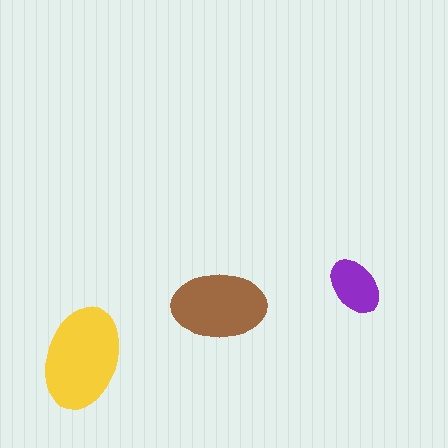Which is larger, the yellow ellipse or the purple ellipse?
The yellow one.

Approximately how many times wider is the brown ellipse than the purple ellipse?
About 1.5 times wider.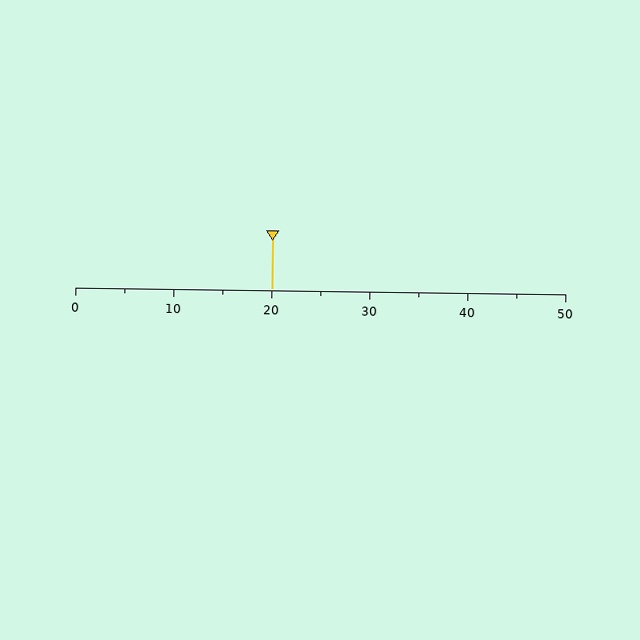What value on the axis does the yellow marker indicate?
The marker indicates approximately 20.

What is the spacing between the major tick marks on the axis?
The major ticks are spaced 10 apart.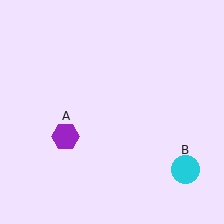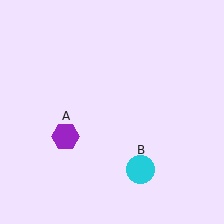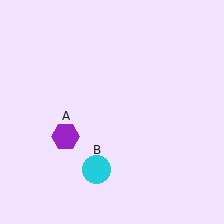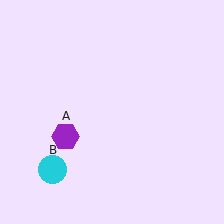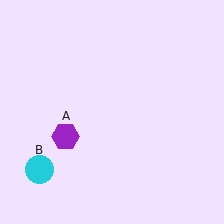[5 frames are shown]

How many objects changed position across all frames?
1 object changed position: cyan circle (object B).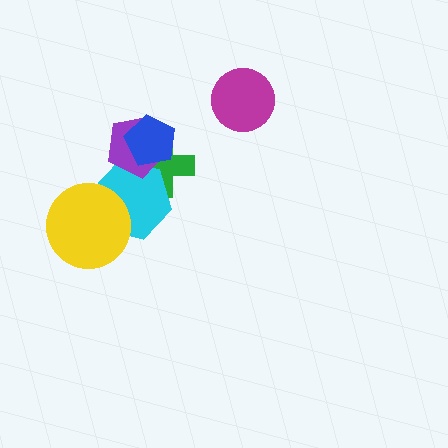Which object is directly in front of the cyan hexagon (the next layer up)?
The yellow circle is directly in front of the cyan hexagon.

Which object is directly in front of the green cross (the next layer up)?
The cyan hexagon is directly in front of the green cross.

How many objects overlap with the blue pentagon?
2 objects overlap with the blue pentagon.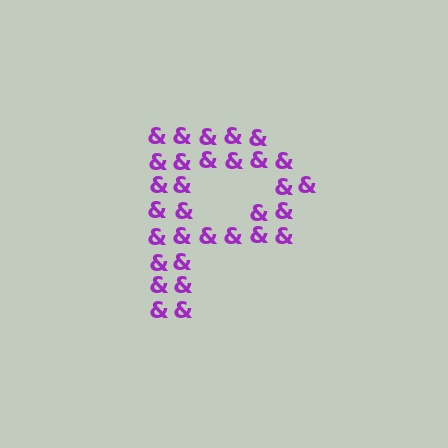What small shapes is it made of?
It is made of small ampersands.